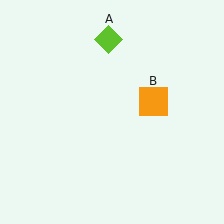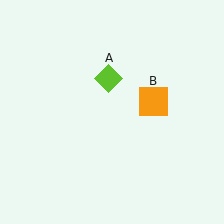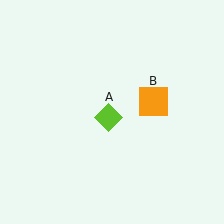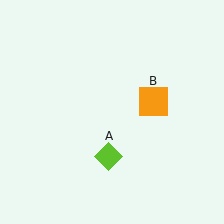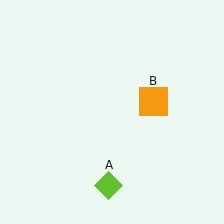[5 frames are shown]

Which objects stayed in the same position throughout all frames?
Orange square (object B) remained stationary.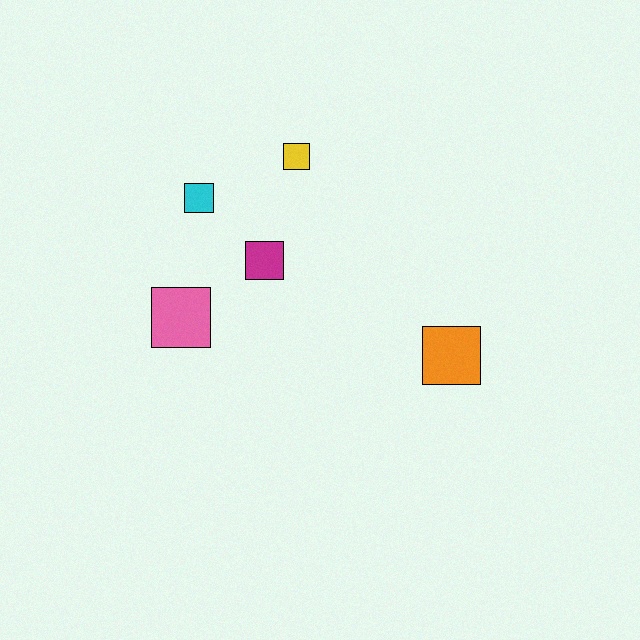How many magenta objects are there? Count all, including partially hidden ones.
There is 1 magenta object.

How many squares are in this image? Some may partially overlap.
There are 5 squares.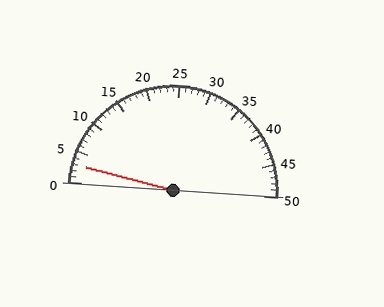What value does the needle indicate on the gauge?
The needle indicates approximately 3.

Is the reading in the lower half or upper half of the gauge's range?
The reading is in the lower half of the range (0 to 50).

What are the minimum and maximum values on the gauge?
The gauge ranges from 0 to 50.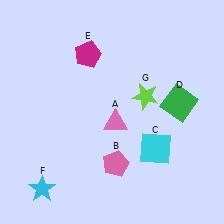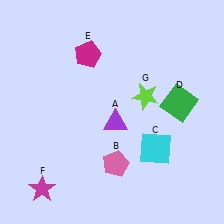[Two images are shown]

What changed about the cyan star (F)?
In Image 1, F is cyan. In Image 2, it changed to magenta.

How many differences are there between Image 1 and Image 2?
There are 2 differences between the two images.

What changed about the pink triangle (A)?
In Image 1, A is pink. In Image 2, it changed to purple.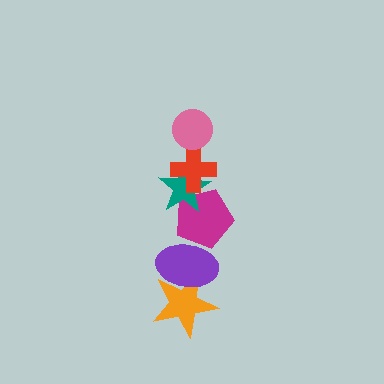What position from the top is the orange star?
The orange star is 6th from the top.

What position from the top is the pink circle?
The pink circle is 1st from the top.